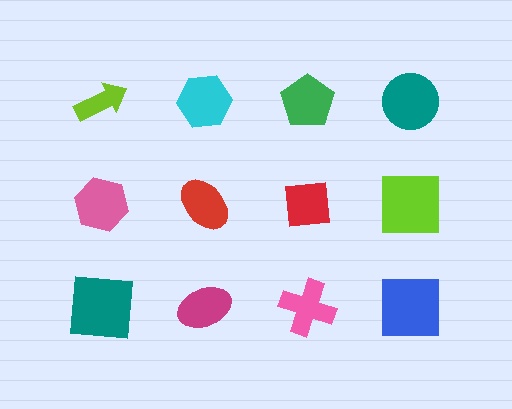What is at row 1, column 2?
A cyan hexagon.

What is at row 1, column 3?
A green pentagon.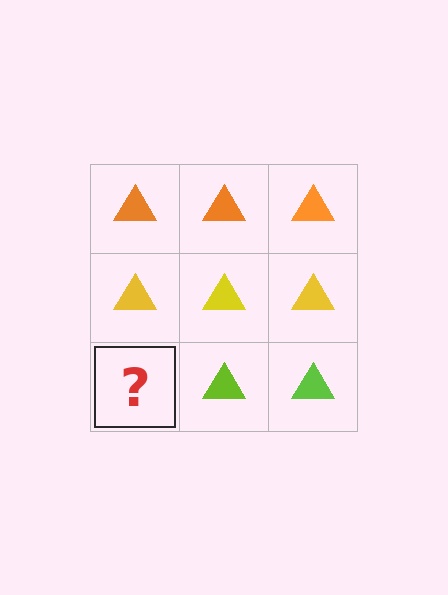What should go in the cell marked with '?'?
The missing cell should contain a lime triangle.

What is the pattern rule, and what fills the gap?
The rule is that each row has a consistent color. The gap should be filled with a lime triangle.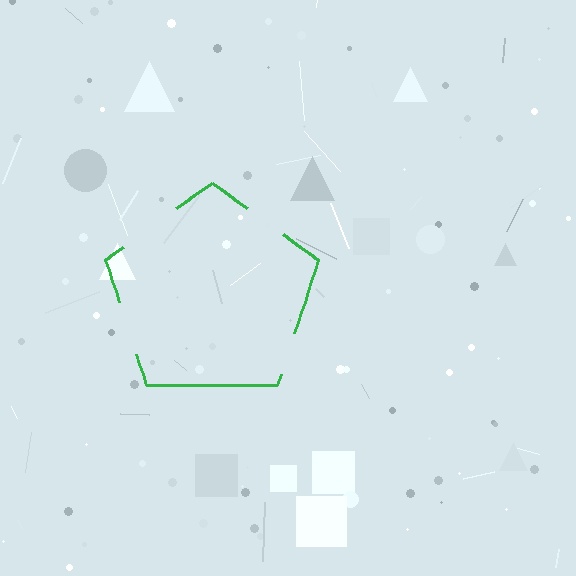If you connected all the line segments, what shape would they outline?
They would outline a pentagon.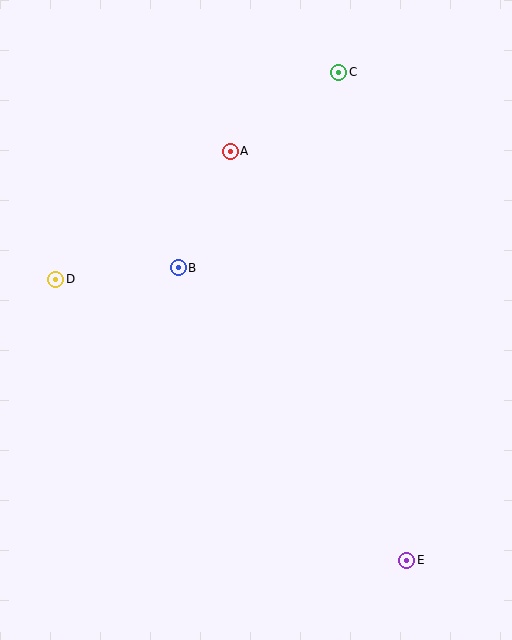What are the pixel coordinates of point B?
Point B is at (178, 268).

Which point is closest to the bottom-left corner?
Point D is closest to the bottom-left corner.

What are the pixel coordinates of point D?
Point D is at (56, 280).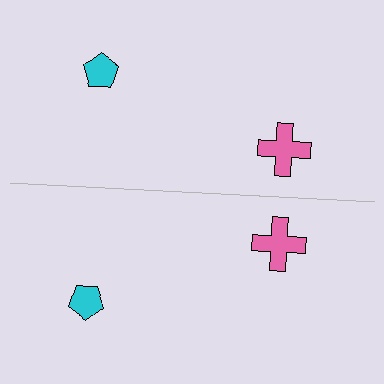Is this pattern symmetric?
Yes, this pattern has bilateral (reflection) symmetry.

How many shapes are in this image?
There are 4 shapes in this image.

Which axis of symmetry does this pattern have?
The pattern has a horizontal axis of symmetry running through the center of the image.